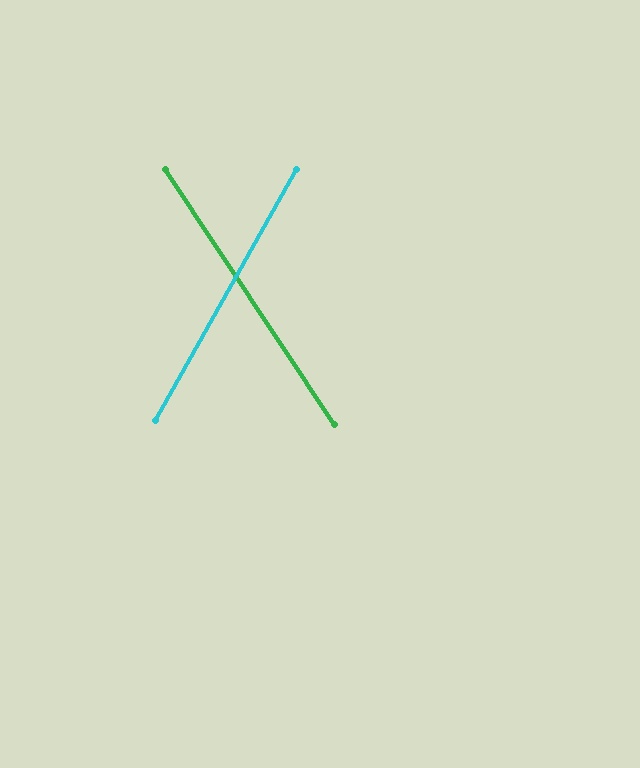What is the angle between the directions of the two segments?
Approximately 63 degrees.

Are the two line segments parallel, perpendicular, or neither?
Neither parallel nor perpendicular — they differ by about 63°.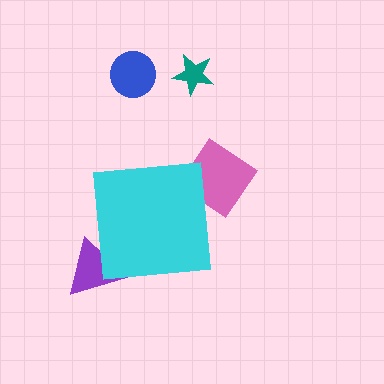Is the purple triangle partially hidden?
Yes, the purple triangle is partially hidden behind the cyan square.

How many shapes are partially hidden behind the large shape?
2 shapes are partially hidden.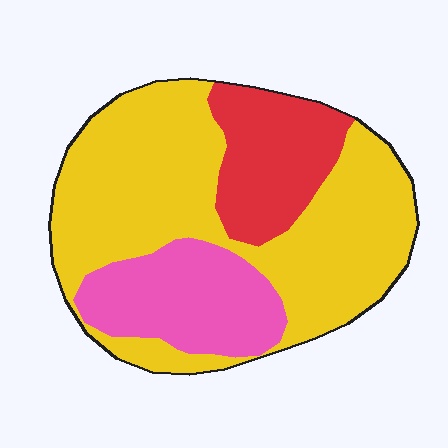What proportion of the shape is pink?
Pink covers roughly 20% of the shape.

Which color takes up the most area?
Yellow, at roughly 60%.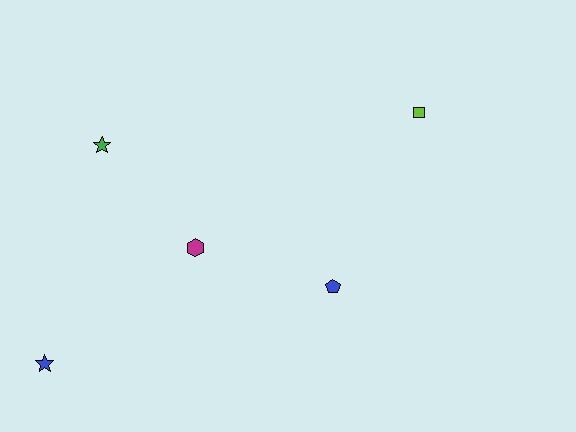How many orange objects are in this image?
There are no orange objects.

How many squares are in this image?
There is 1 square.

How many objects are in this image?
There are 5 objects.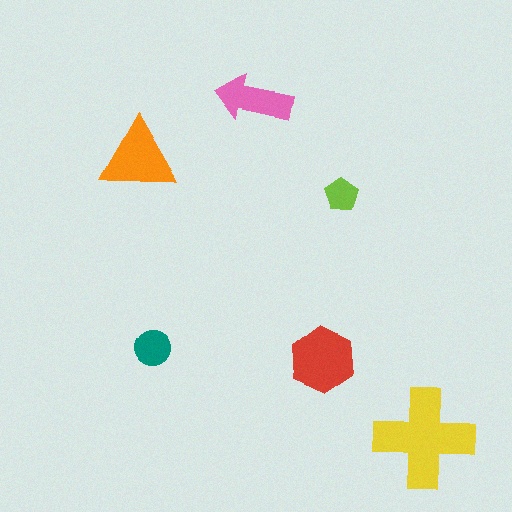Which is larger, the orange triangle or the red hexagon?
The red hexagon.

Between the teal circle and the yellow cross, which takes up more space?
The yellow cross.